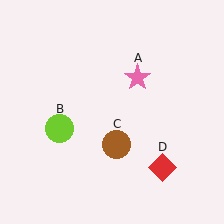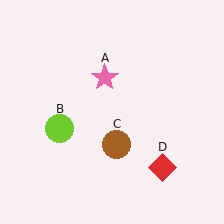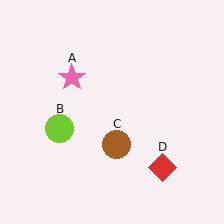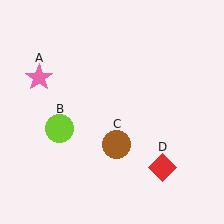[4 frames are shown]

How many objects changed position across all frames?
1 object changed position: pink star (object A).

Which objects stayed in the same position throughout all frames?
Lime circle (object B) and brown circle (object C) and red diamond (object D) remained stationary.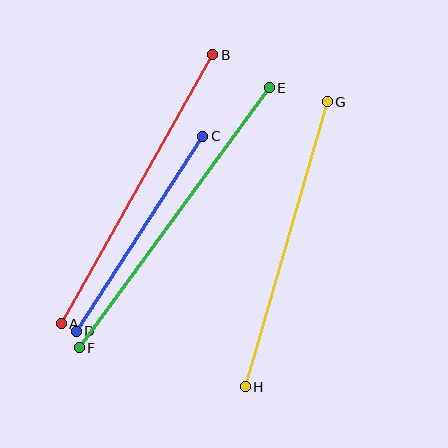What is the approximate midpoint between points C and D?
The midpoint is at approximately (139, 234) pixels.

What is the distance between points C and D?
The distance is approximately 232 pixels.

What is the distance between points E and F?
The distance is approximately 322 pixels.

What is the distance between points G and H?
The distance is approximately 297 pixels.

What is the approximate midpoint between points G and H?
The midpoint is at approximately (286, 244) pixels.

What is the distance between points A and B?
The distance is approximately 309 pixels.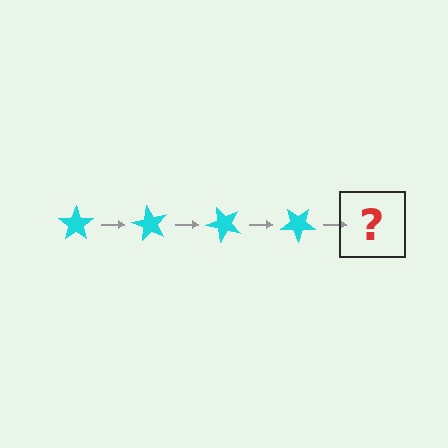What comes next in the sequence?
The next element should be a cyan star rotated 240 degrees.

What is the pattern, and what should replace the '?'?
The pattern is that the star rotates 60 degrees each step. The '?' should be a cyan star rotated 240 degrees.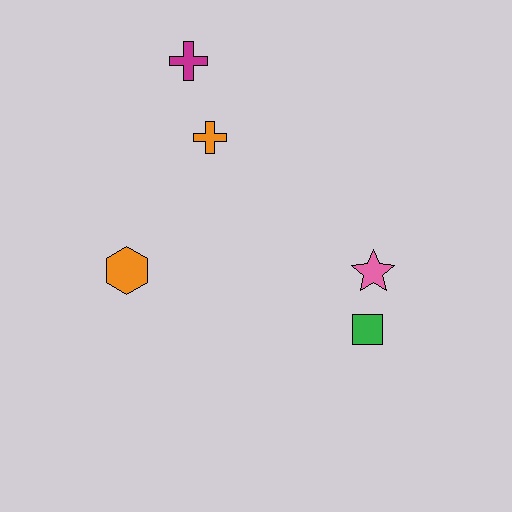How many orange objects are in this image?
There are 2 orange objects.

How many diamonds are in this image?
There are no diamonds.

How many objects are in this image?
There are 5 objects.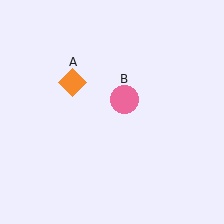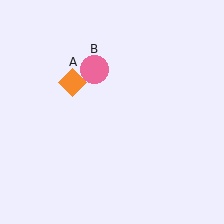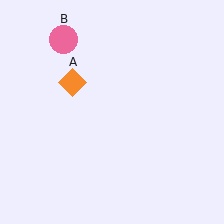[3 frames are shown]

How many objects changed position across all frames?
1 object changed position: pink circle (object B).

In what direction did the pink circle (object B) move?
The pink circle (object B) moved up and to the left.